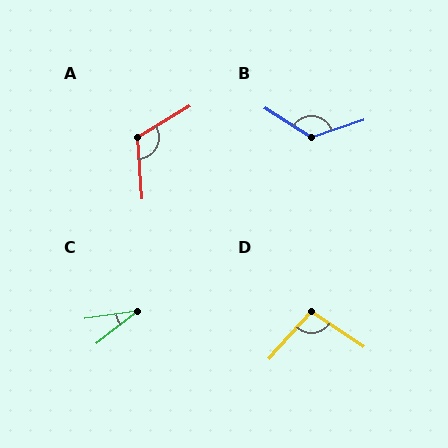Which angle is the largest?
B, at approximately 129 degrees.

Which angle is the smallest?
C, at approximately 30 degrees.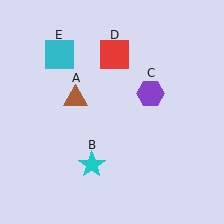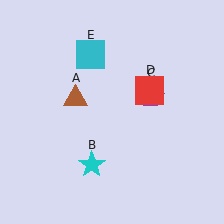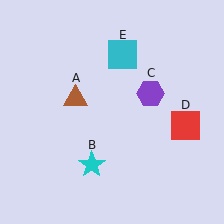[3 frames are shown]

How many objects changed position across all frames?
2 objects changed position: red square (object D), cyan square (object E).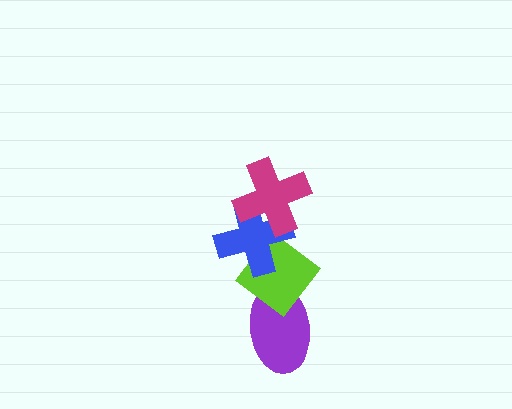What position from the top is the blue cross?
The blue cross is 2nd from the top.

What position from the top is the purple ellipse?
The purple ellipse is 4th from the top.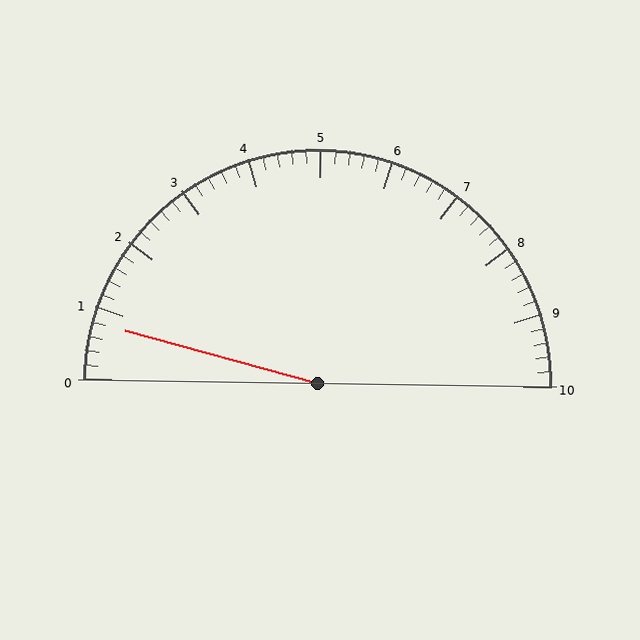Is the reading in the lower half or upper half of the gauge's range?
The reading is in the lower half of the range (0 to 10).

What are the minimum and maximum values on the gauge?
The gauge ranges from 0 to 10.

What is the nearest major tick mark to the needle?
The nearest major tick mark is 1.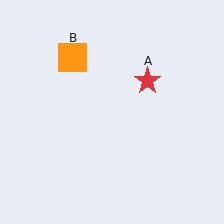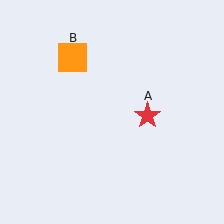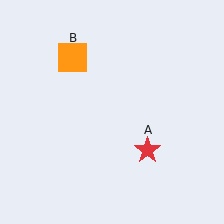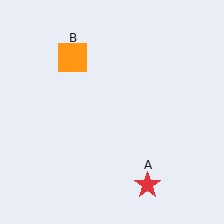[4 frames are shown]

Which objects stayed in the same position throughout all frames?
Orange square (object B) remained stationary.